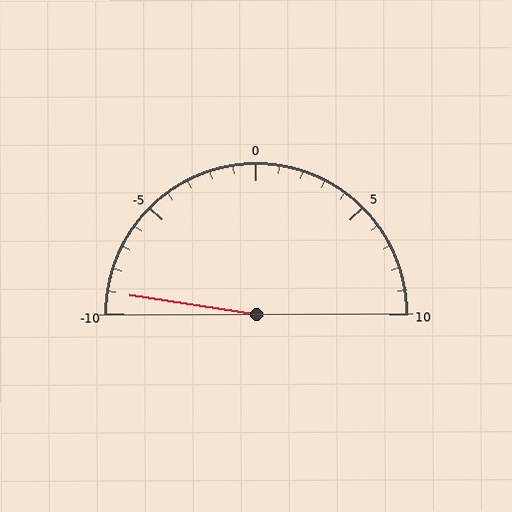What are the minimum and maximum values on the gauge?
The gauge ranges from -10 to 10.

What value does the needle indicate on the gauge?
The needle indicates approximately -9.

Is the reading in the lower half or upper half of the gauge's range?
The reading is in the lower half of the range (-10 to 10).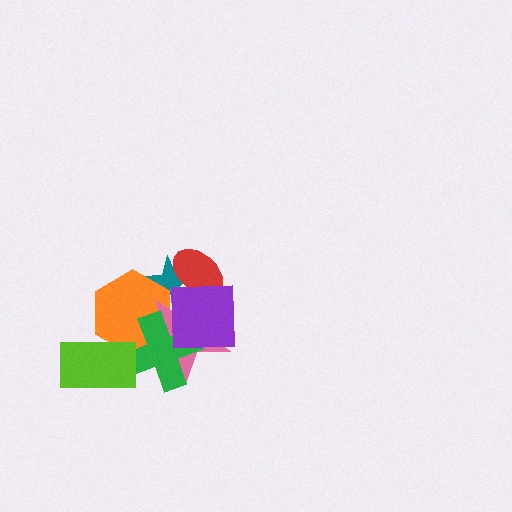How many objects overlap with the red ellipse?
3 objects overlap with the red ellipse.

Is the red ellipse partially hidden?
Yes, it is partially covered by another shape.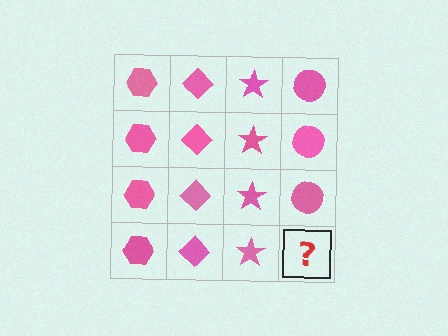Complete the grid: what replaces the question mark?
The question mark should be replaced with a pink circle.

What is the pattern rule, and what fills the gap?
The rule is that each column has a consistent shape. The gap should be filled with a pink circle.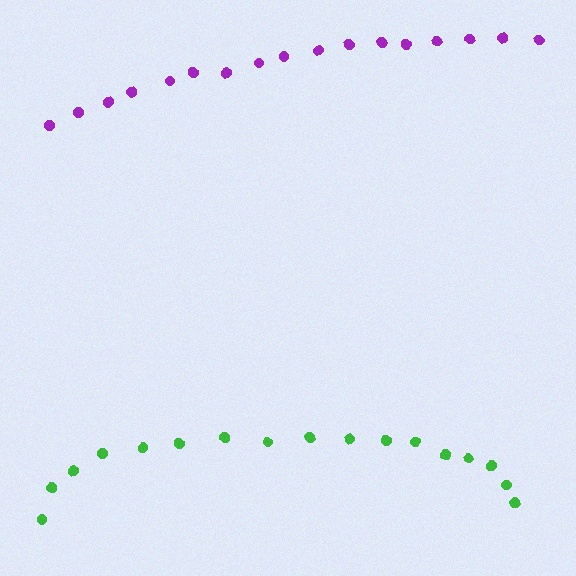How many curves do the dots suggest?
There are 2 distinct paths.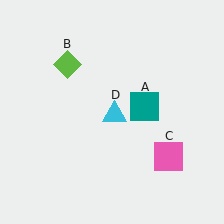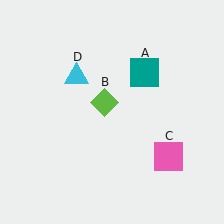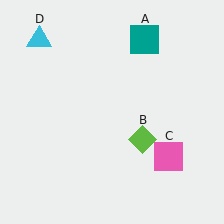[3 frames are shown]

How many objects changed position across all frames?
3 objects changed position: teal square (object A), lime diamond (object B), cyan triangle (object D).